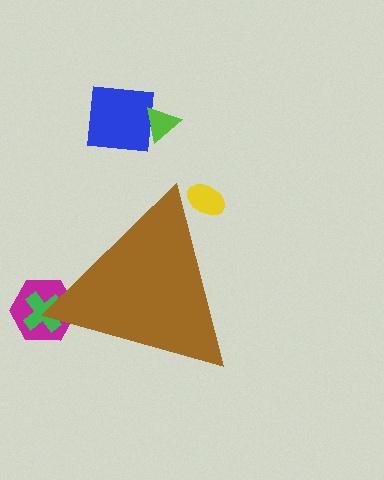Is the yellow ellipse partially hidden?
Yes, the yellow ellipse is partially hidden behind the brown triangle.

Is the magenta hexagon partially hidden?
Yes, the magenta hexagon is partially hidden behind the brown triangle.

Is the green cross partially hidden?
Yes, the green cross is partially hidden behind the brown triangle.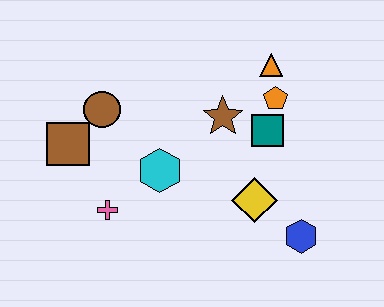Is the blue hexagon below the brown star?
Yes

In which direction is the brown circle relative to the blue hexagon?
The brown circle is to the left of the blue hexagon.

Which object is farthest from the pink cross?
The orange triangle is farthest from the pink cross.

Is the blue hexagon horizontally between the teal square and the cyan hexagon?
No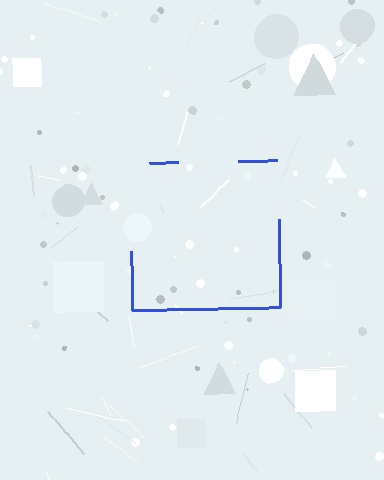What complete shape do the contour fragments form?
The contour fragments form a square.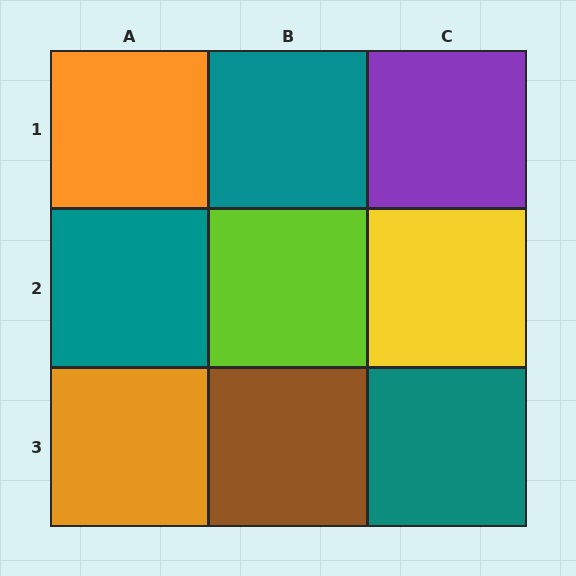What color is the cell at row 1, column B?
Teal.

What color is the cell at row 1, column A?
Orange.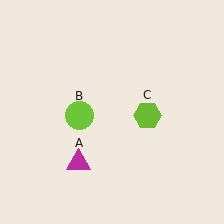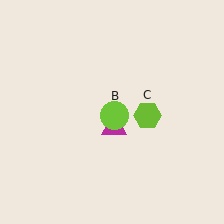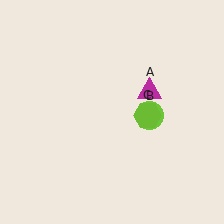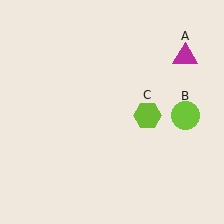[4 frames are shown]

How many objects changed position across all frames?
2 objects changed position: magenta triangle (object A), lime circle (object B).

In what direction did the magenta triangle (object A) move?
The magenta triangle (object A) moved up and to the right.